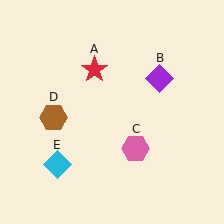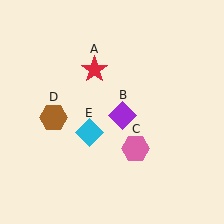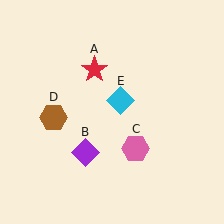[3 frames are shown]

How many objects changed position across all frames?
2 objects changed position: purple diamond (object B), cyan diamond (object E).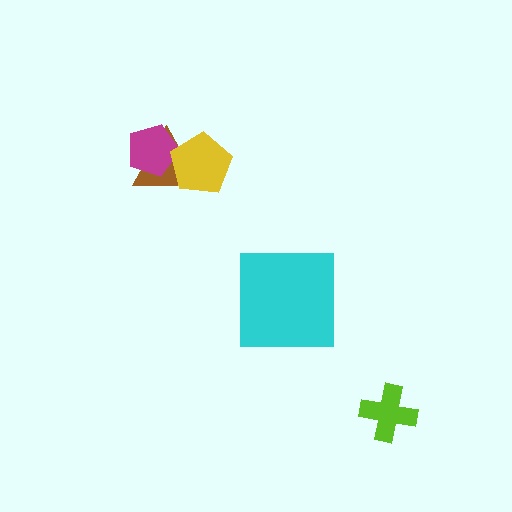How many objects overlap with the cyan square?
0 objects overlap with the cyan square.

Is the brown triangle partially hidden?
Yes, it is partially covered by another shape.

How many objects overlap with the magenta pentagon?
2 objects overlap with the magenta pentagon.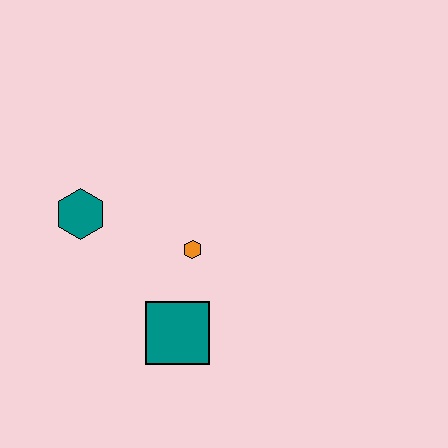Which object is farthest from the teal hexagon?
The teal square is farthest from the teal hexagon.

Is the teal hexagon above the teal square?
Yes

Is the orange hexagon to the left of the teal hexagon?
No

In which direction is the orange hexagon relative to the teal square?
The orange hexagon is above the teal square.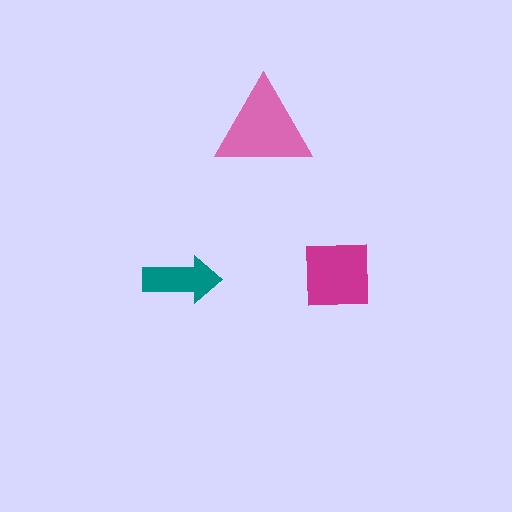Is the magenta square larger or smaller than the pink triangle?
Smaller.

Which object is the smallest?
The teal arrow.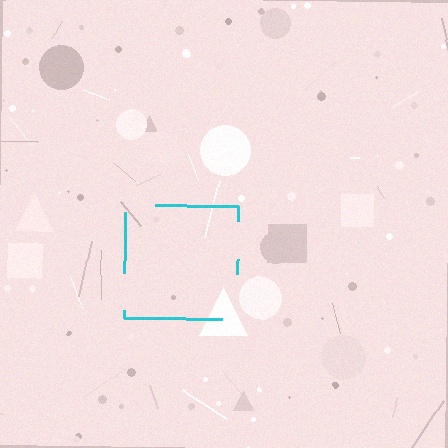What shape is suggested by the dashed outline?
The dashed outline suggests a square.